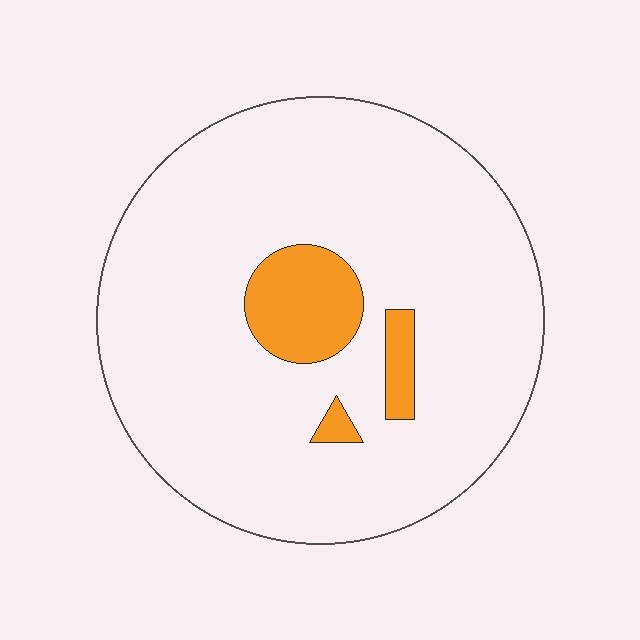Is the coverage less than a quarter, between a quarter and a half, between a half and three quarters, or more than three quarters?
Less than a quarter.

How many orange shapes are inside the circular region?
3.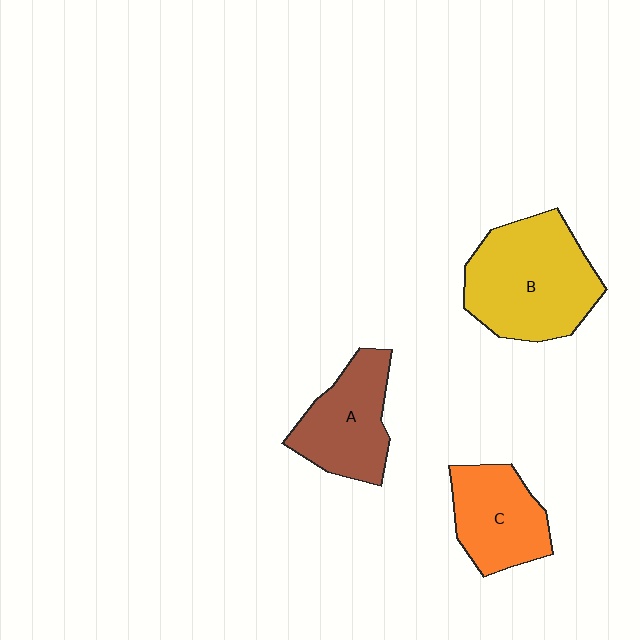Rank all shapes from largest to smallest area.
From largest to smallest: B (yellow), A (brown), C (orange).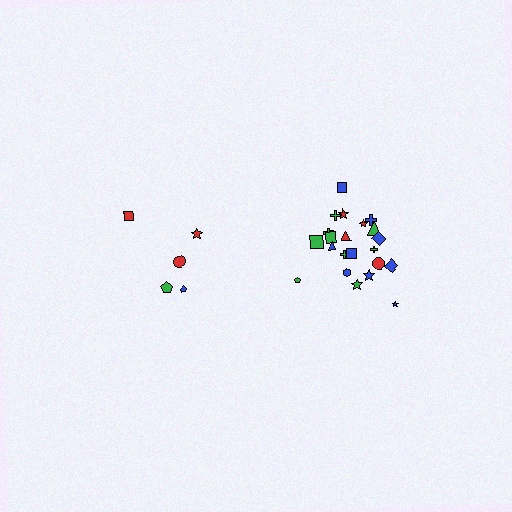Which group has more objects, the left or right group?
The right group.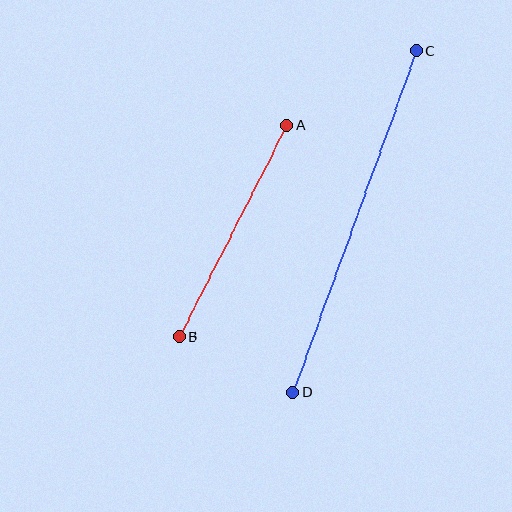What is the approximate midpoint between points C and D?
The midpoint is at approximately (355, 222) pixels.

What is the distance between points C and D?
The distance is approximately 363 pixels.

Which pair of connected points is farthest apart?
Points C and D are farthest apart.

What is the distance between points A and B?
The distance is approximately 237 pixels.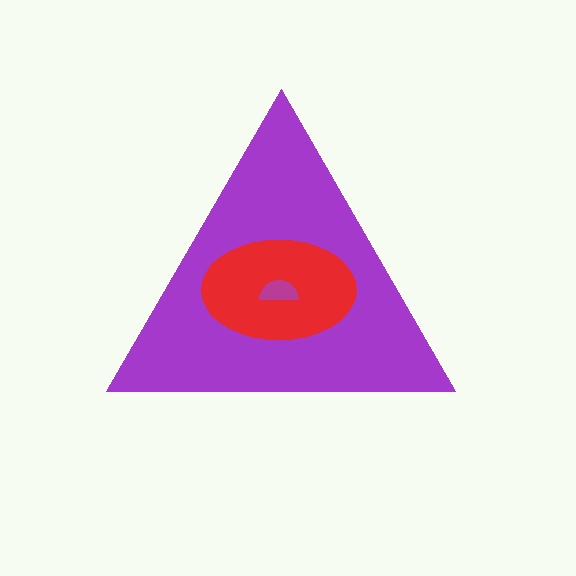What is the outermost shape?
The purple triangle.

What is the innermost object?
The magenta semicircle.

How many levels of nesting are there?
3.